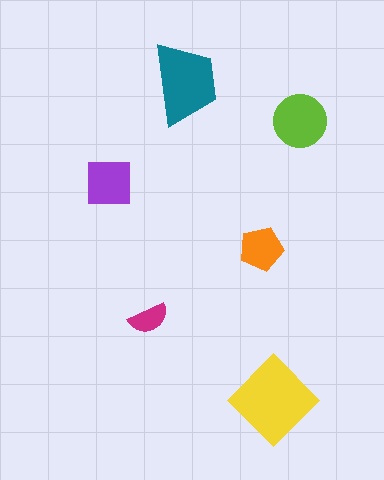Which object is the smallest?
The magenta semicircle.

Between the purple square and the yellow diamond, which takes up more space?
The yellow diamond.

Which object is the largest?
The yellow diamond.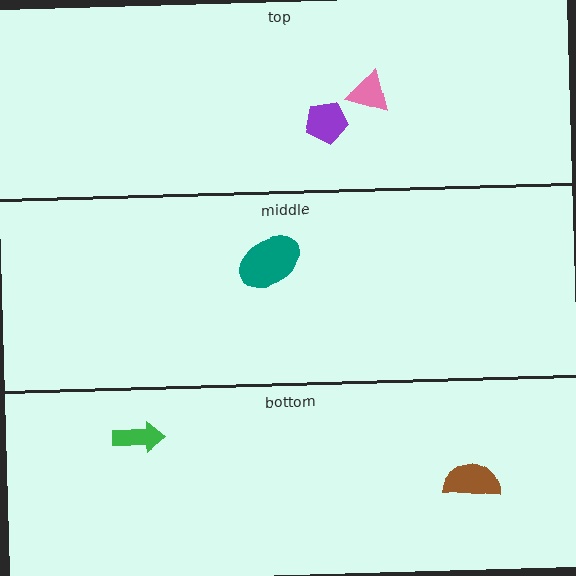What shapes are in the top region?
The pink triangle, the purple pentagon.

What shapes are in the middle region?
The teal ellipse.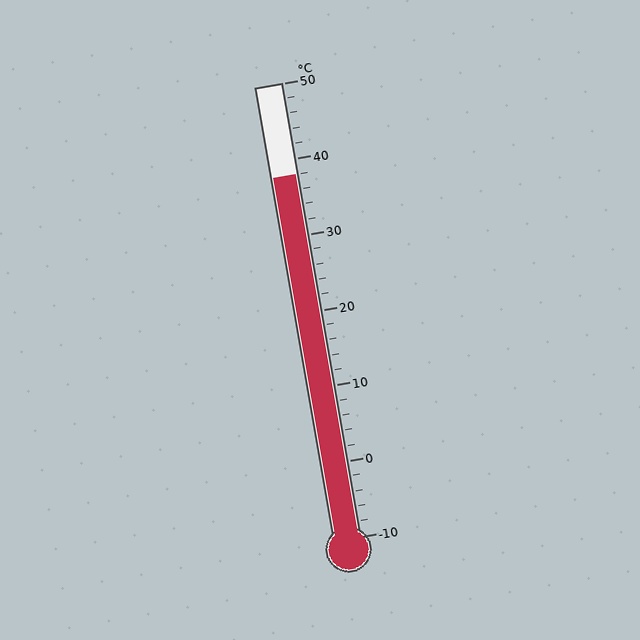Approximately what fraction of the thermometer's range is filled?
The thermometer is filled to approximately 80% of its range.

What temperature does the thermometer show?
The thermometer shows approximately 38°C.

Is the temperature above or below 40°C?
The temperature is below 40°C.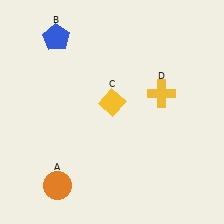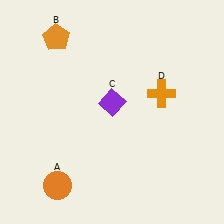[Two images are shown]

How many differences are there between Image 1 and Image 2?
There are 3 differences between the two images.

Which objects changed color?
B changed from blue to orange. C changed from yellow to purple. D changed from yellow to orange.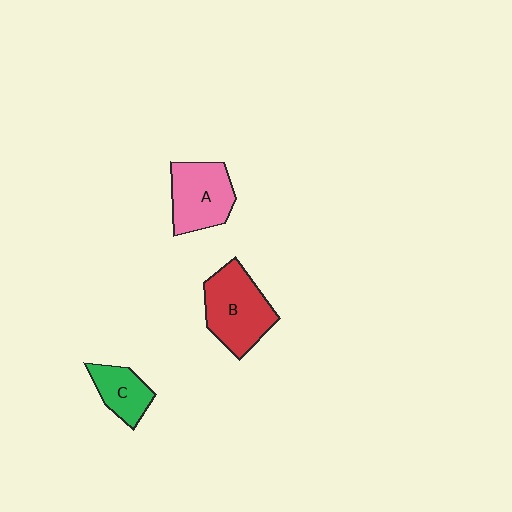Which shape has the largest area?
Shape B (red).